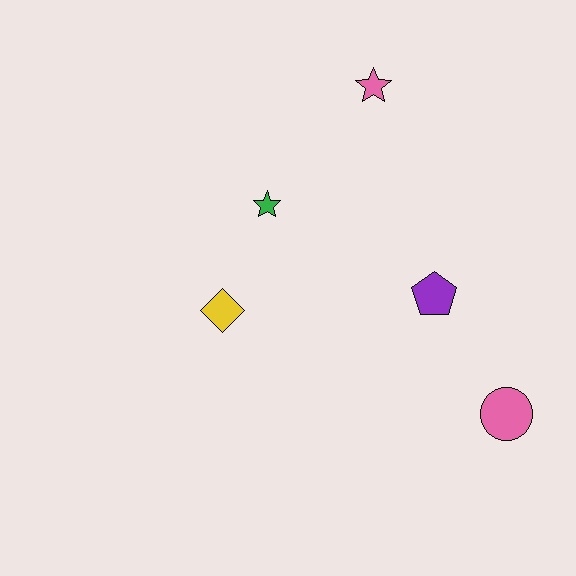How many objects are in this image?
There are 5 objects.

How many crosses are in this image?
There are no crosses.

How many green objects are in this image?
There is 1 green object.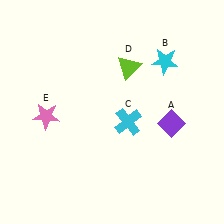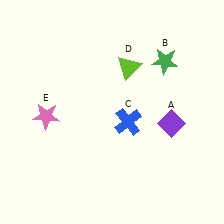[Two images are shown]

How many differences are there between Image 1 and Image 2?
There are 2 differences between the two images.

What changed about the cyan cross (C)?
In Image 1, C is cyan. In Image 2, it changed to blue.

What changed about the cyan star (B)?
In Image 1, B is cyan. In Image 2, it changed to green.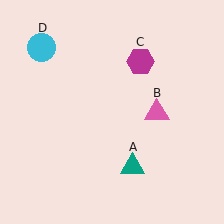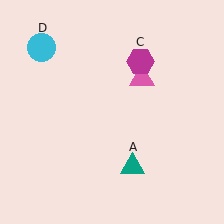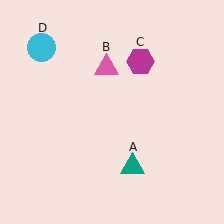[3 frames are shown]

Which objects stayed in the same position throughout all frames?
Teal triangle (object A) and magenta hexagon (object C) and cyan circle (object D) remained stationary.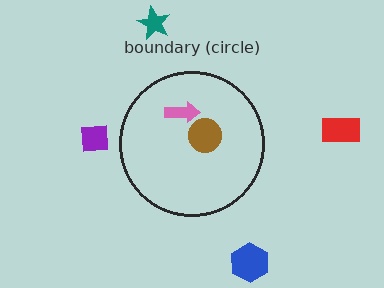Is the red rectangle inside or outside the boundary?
Outside.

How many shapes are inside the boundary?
2 inside, 4 outside.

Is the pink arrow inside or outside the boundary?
Inside.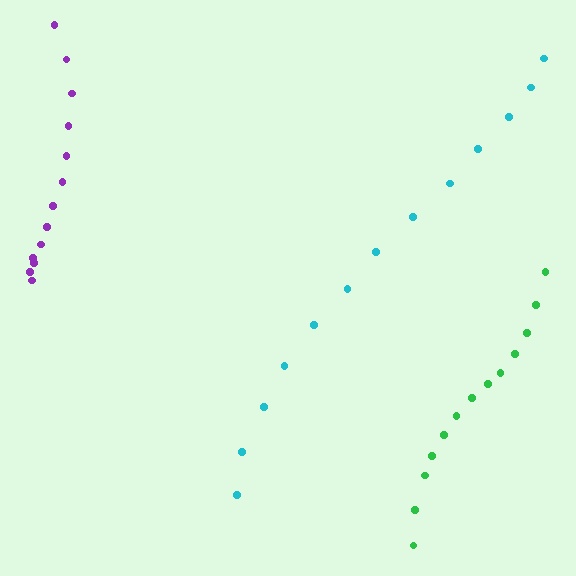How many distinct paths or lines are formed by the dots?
There are 3 distinct paths.